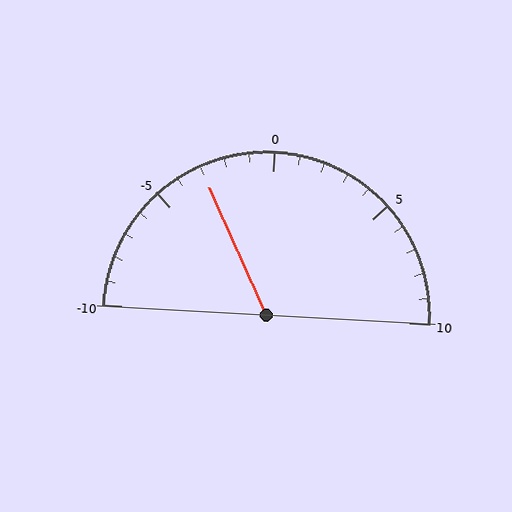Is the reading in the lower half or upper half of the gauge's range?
The reading is in the lower half of the range (-10 to 10).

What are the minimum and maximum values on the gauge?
The gauge ranges from -10 to 10.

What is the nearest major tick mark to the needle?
The nearest major tick mark is -5.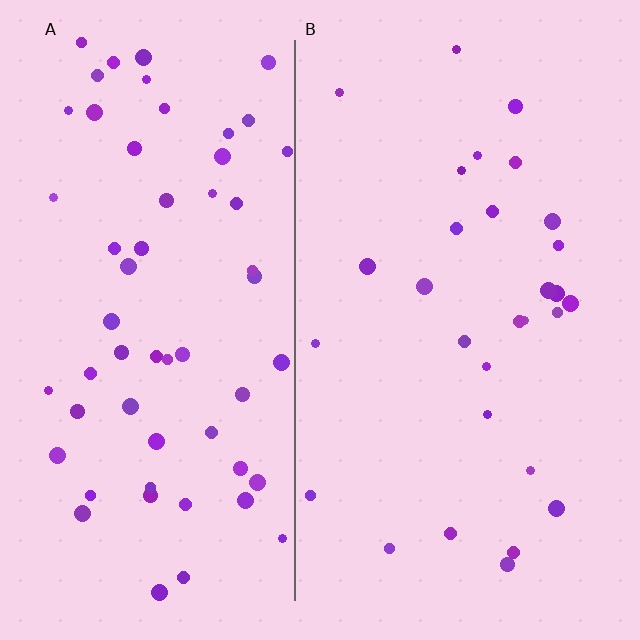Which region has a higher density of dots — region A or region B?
A (the left).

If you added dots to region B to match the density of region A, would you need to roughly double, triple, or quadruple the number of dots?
Approximately double.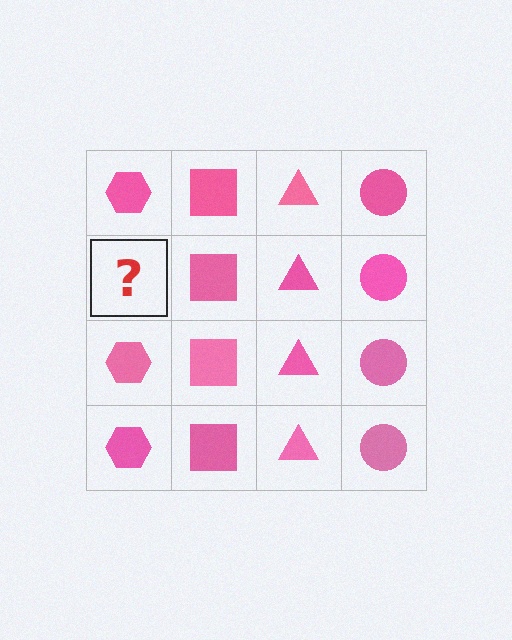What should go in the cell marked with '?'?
The missing cell should contain a pink hexagon.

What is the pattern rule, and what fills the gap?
The rule is that each column has a consistent shape. The gap should be filled with a pink hexagon.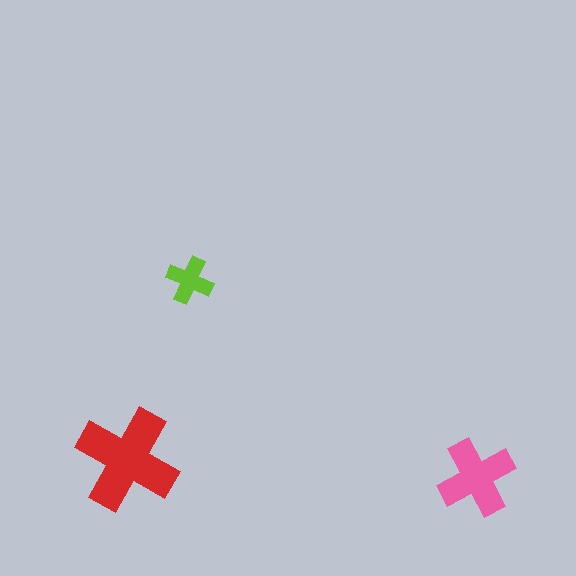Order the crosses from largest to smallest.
the red one, the pink one, the lime one.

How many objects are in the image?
There are 3 objects in the image.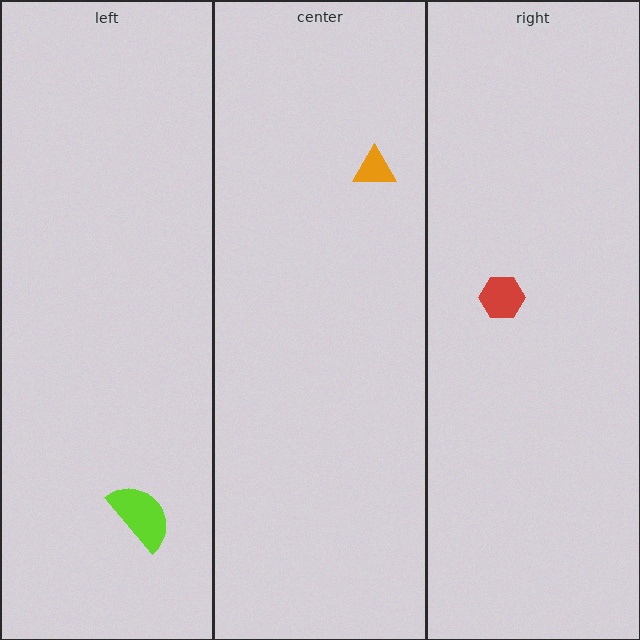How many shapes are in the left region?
1.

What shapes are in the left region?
The lime semicircle.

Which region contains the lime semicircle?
The left region.